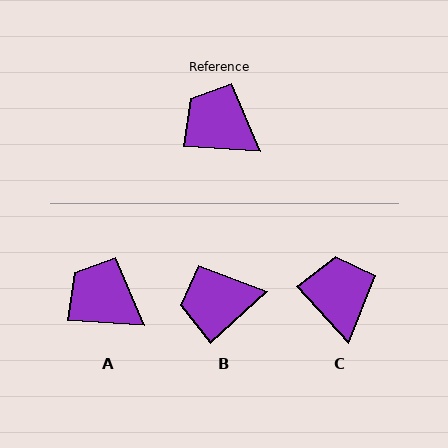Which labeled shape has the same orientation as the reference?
A.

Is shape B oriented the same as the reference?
No, it is off by about 46 degrees.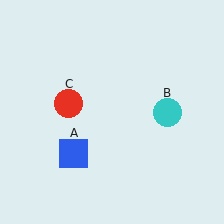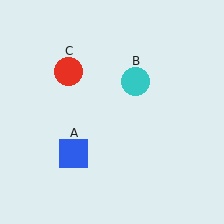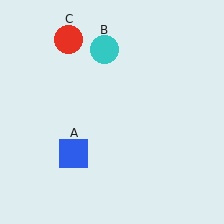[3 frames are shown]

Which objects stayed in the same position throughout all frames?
Blue square (object A) remained stationary.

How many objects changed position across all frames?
2 objects changed position: cyan circle (object B), red circle (object C).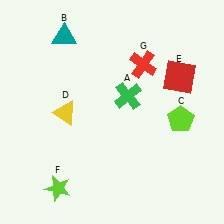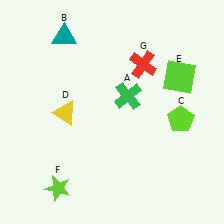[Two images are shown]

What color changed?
The square (E) changed from red in Image 1 to lime in Image 2.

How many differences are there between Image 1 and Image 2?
There is 1 difference between the two images.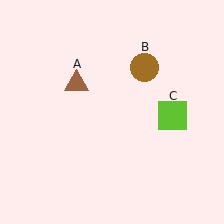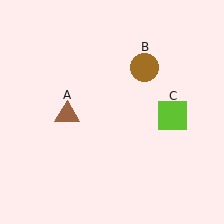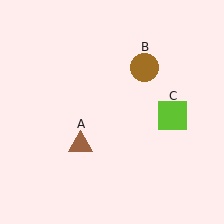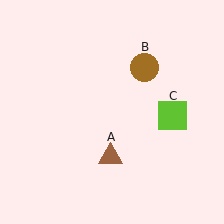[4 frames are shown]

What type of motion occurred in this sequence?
The brown triangle (object A) rotated counterclockwise around the center of the scene.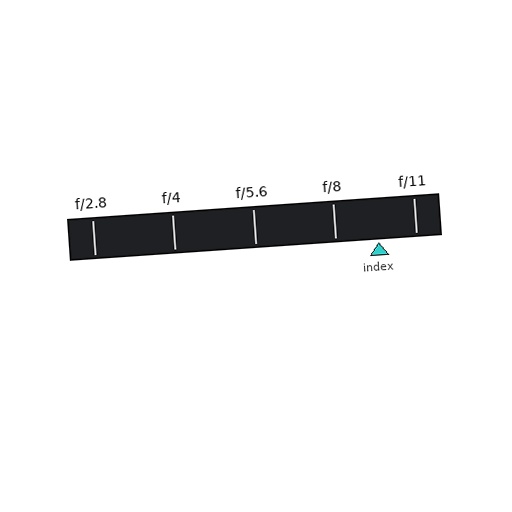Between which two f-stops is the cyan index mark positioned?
The index mark is between f/8 and f/11.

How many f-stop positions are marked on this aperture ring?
There are 5 f-stop positions marked.